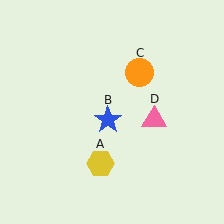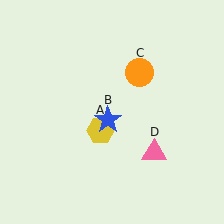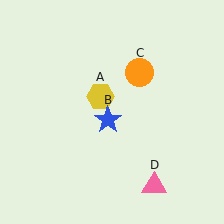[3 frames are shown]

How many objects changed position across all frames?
2 objects changed position: yellow hexagon (object A), pink triangle (object D).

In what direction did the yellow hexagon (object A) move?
The yellow hexagon (object A) moved up.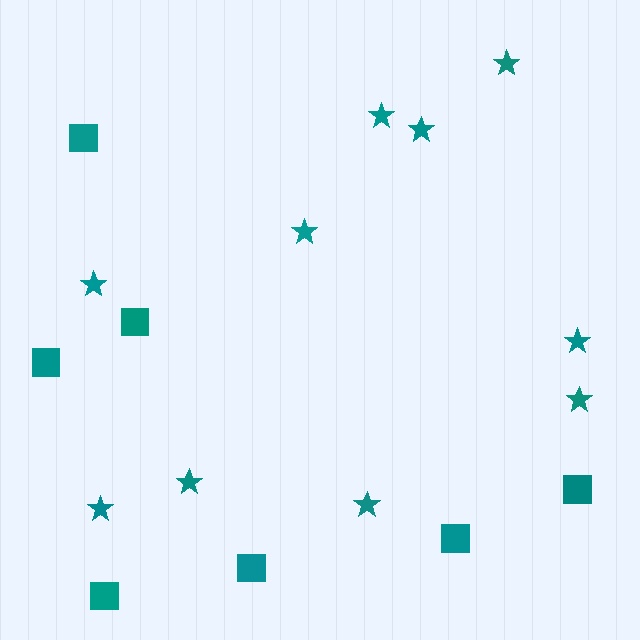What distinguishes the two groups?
There are 2 groups: one group of squares (7) and one group of stars (10).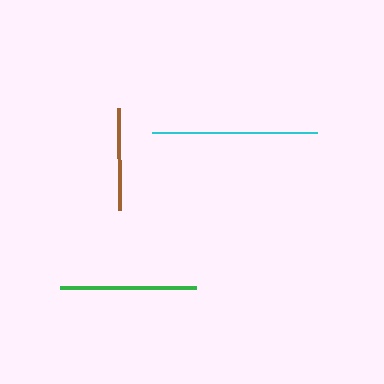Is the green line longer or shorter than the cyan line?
The cyan line is longer than the green line.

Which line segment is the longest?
The cyan line is the longest at approximately 165 pixels.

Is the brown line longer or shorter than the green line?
The green line is longer than the brown line.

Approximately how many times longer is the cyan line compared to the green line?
The cyan line is approximately 1.2 times the length of the green line.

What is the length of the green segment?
The green segment is approximately 136 pixels long.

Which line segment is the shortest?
The brown line is the shortest at approximately 102 pixels.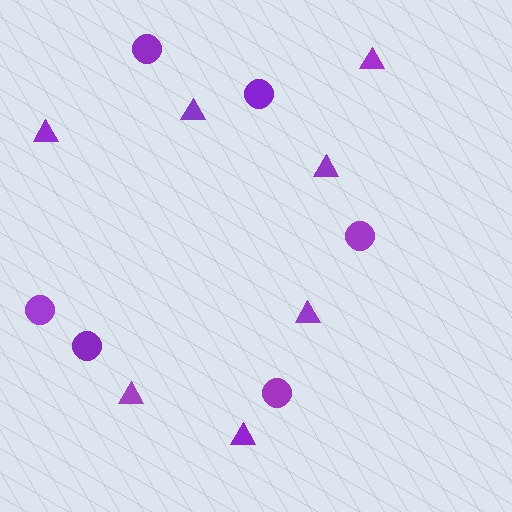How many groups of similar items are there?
There are 2 groups: one group of circles (6) and one group of triangles (7).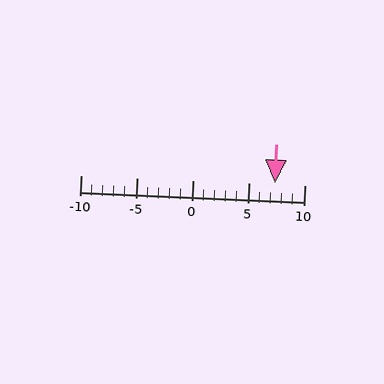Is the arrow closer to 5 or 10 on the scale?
The arrow is closer to 5.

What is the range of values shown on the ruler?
The ruler shows values from -10 to 10.